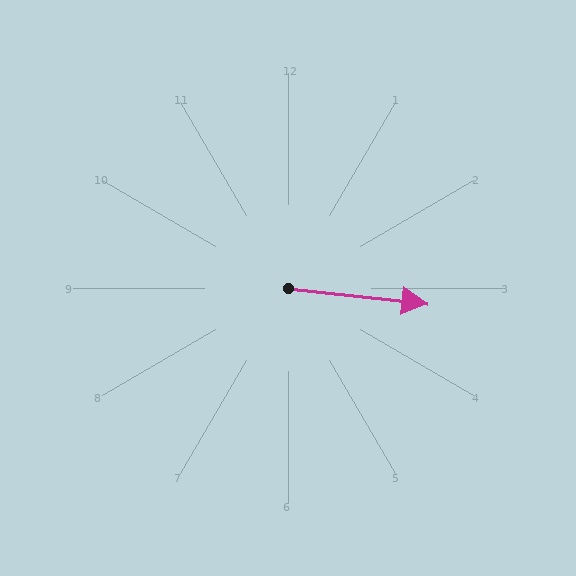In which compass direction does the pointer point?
East.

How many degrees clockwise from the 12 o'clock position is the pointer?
Approximately 96 degrees.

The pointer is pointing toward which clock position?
Roughly 3 o'clock.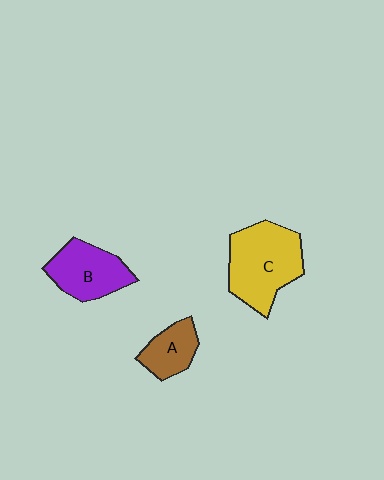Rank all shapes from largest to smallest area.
From largest to smallest: C (yellow), B (purple), A (brown).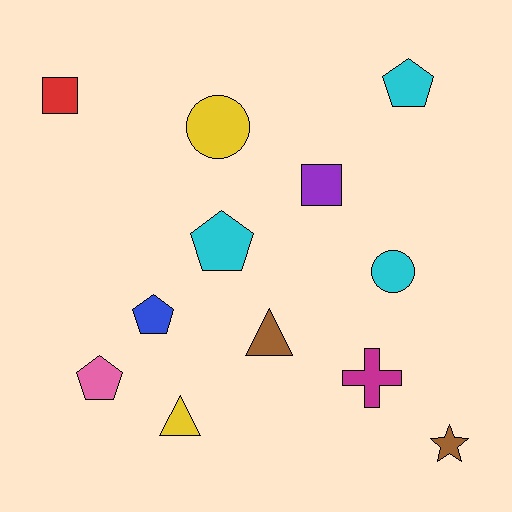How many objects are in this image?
There are 12 objects.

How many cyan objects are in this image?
There are 3 cyan objects.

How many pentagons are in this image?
There are 4 pentagons.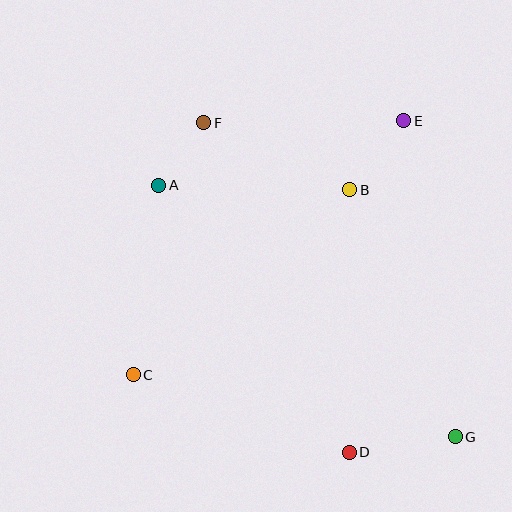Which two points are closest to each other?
Points A and F are closest to each other.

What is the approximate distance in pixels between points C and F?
The distance between C and F is approximately 261 pixels.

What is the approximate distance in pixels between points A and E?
The distance between A and E is approximately 254 pixels.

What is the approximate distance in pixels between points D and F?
The distance between D and F is approximately 360 pixels.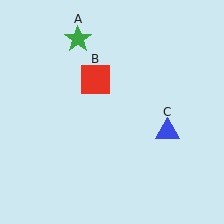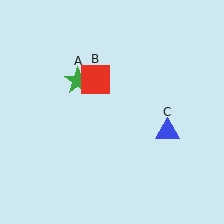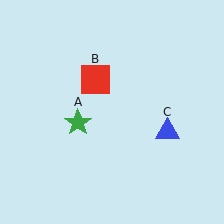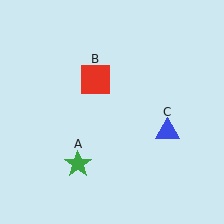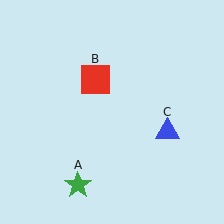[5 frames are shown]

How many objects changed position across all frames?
1 object changed position: green star (object A).